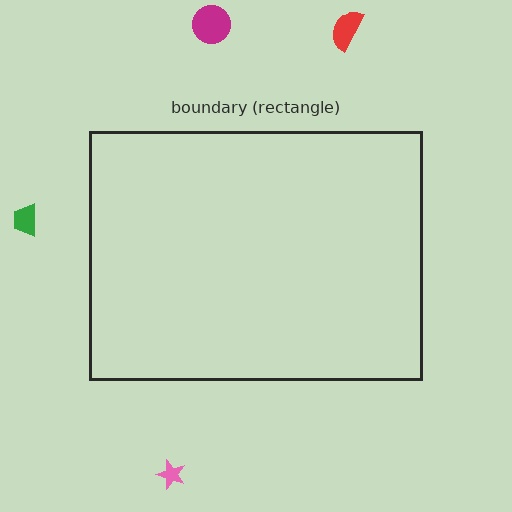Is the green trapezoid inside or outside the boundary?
Outside.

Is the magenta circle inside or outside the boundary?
Outside.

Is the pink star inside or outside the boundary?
Outside.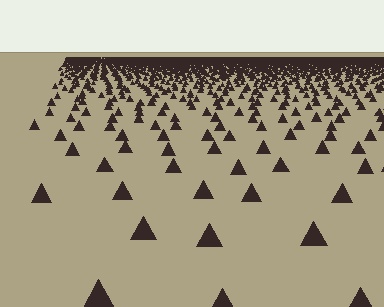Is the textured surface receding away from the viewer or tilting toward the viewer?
The surface is receding away from the viewer. Texture elements get smaller and denser toward the top.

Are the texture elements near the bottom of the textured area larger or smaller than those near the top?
Larger. Near the bottom, elements are closer to the viewer and appear at a bigger on-screen size.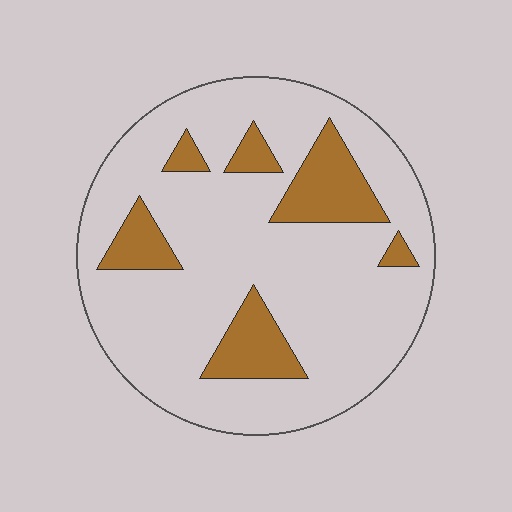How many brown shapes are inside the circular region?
6.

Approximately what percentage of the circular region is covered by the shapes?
Approximately 20%.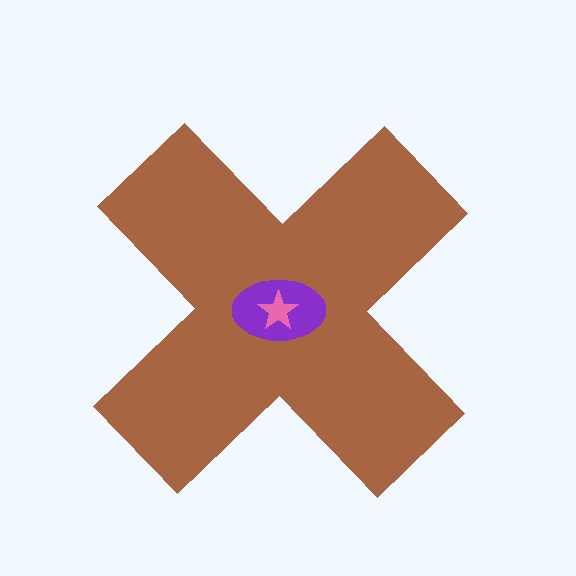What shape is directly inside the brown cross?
The purple ellipse.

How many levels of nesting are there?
3.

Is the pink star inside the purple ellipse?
Yes.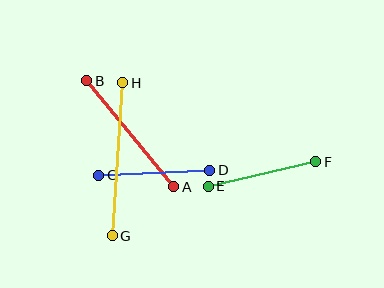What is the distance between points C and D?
The distance is approximately 111 pixels.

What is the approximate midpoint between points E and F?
The midpoint is at approximately (262, 174) pixels.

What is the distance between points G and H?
The distance is approximately 153 pixels.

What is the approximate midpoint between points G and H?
The midpoint is at approximately (118, 159) pixels.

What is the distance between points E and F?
The distance is approximately 111 pixels.